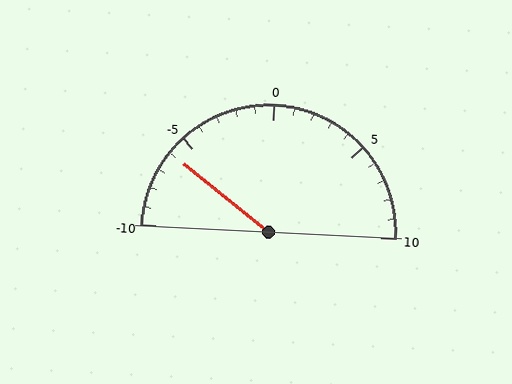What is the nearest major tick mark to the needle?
The nearest major tick mark is -5.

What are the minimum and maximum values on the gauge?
The gauge ranges from -10 to 10.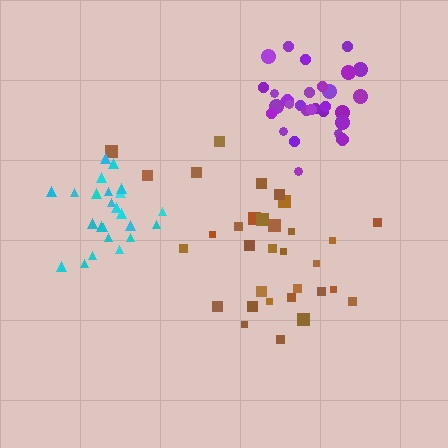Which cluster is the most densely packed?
Purple.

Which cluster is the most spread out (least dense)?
Brown.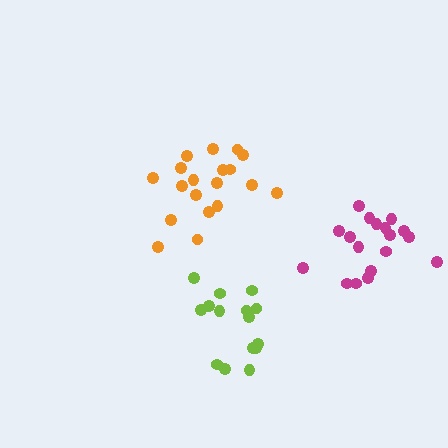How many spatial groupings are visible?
There are 3 spatial groupings.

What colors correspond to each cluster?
The clusters are colored: orange, magenta, lime.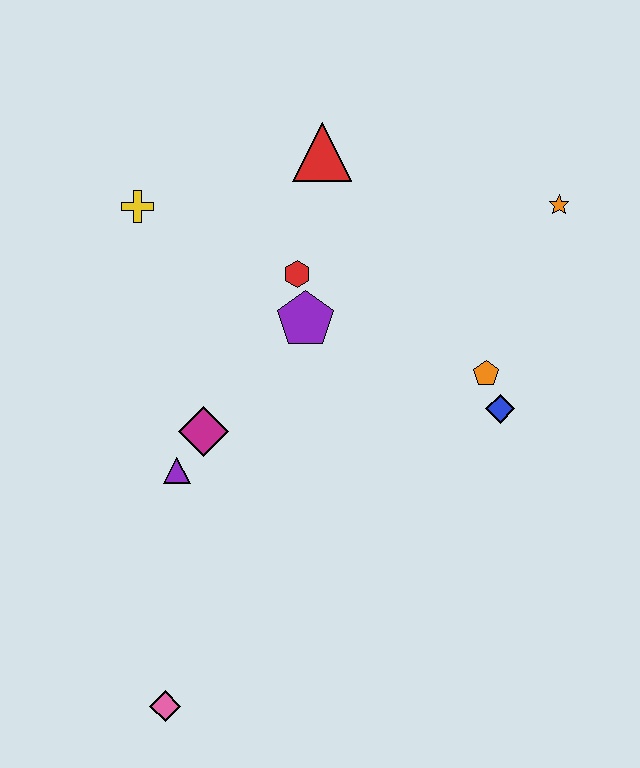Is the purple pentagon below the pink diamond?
No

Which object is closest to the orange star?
The orange pentagon is closest to the orange star.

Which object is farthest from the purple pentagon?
The pink diamond is farthest from the purple pentagon.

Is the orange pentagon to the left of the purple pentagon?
No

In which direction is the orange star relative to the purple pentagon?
The orange star is to the right of the purple pentagon.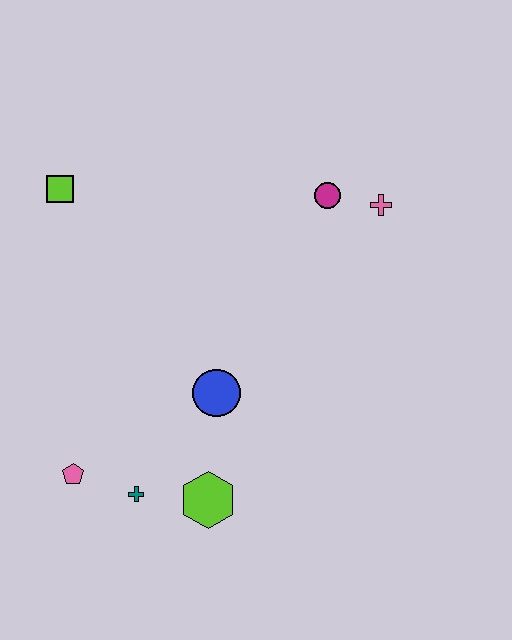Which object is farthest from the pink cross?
The pink pentagon is farthest from the pink cross.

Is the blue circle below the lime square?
Yes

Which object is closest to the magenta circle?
The pink cross is closest to the magenta circle.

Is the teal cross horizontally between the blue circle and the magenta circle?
No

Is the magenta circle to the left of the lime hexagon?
No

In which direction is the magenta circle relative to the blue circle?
The magenta circle is above the blue circle.